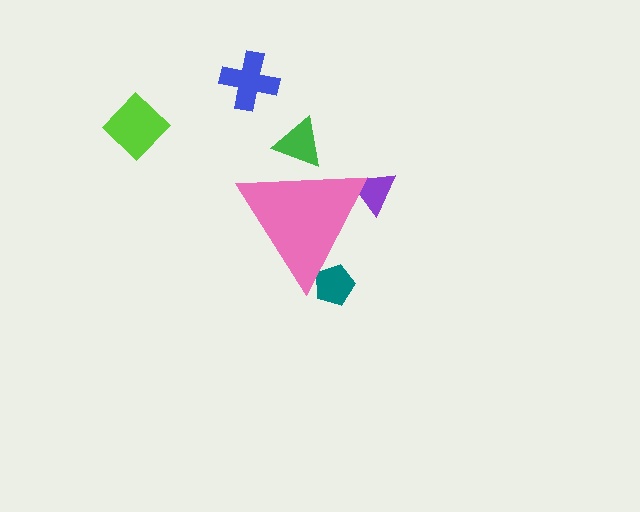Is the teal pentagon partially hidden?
Yes, the teal pentagon is partially hidden behind the pink triangle.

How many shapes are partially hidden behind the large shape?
3 shapes are partially hidden.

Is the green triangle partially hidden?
Yes, the green triangle is partially hidden behind the pink triangle.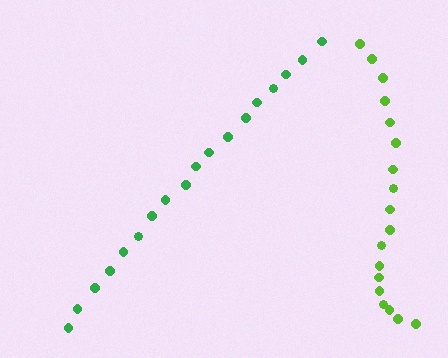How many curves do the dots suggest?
There are 2 distinct paths.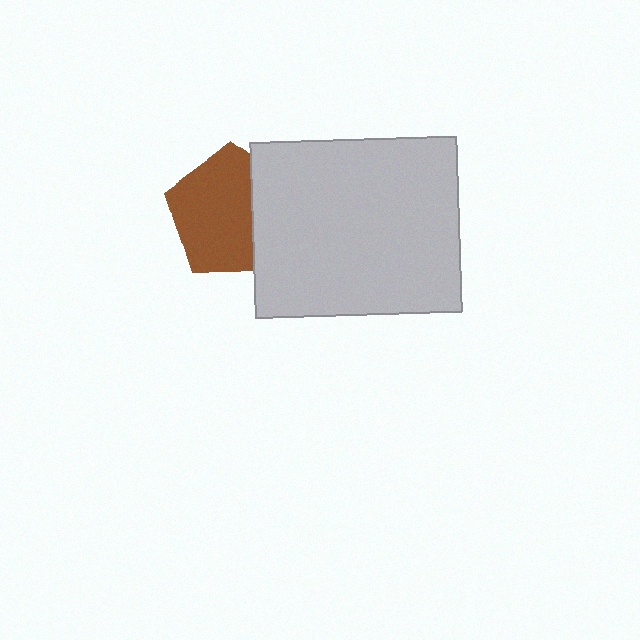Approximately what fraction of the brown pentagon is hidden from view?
Roughly 31% of the brown pentagon is hidden behind the light gray rectangle.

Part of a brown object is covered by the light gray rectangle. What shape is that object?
It is a pentagon.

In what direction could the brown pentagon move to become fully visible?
The brown pentagon could move left. That would shift it out from behind the light gray rectangle entirely.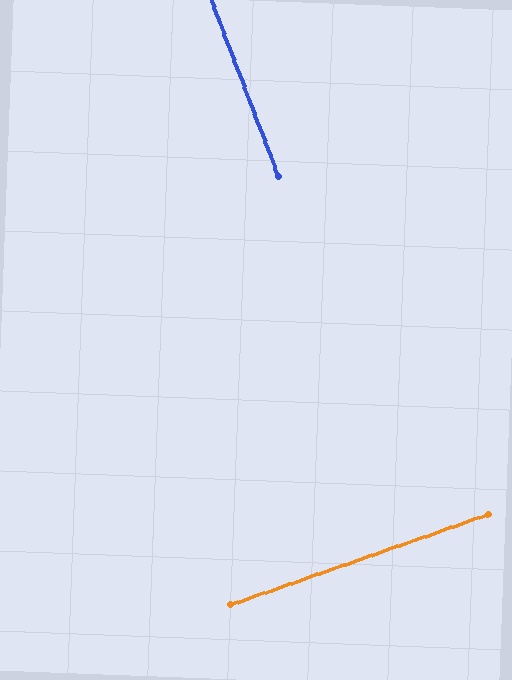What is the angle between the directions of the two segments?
Approximately 89 degrees.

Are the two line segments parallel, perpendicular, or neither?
Perpendicular — they meet at approximately 89°.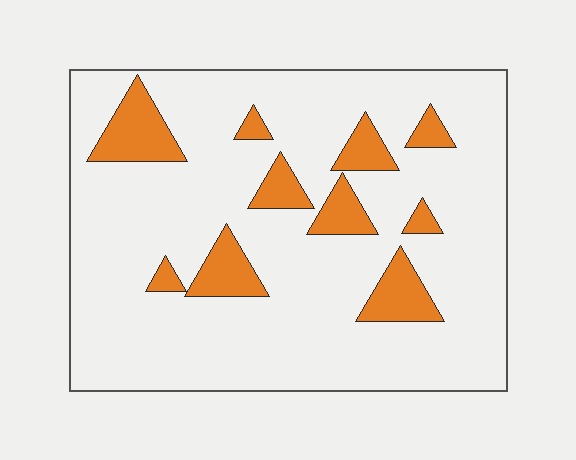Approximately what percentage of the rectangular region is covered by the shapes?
Approximately 15%.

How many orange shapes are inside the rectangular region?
10.